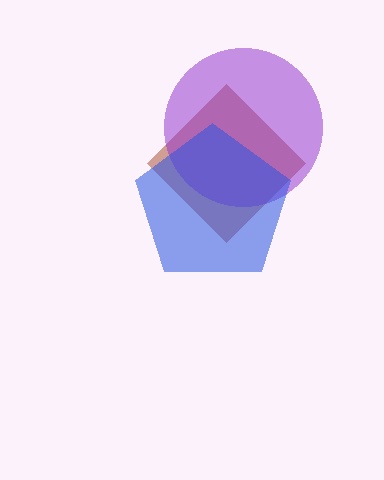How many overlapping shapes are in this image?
There are 3 overlapping shapes in the image.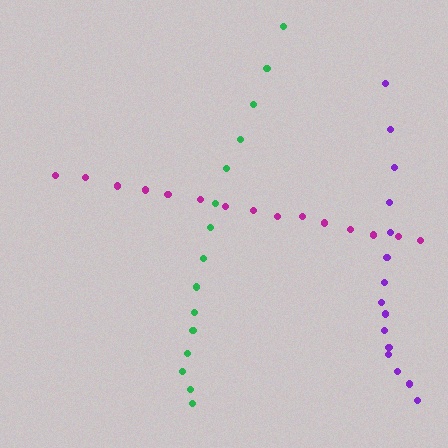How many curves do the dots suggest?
There are 3 distinct paths.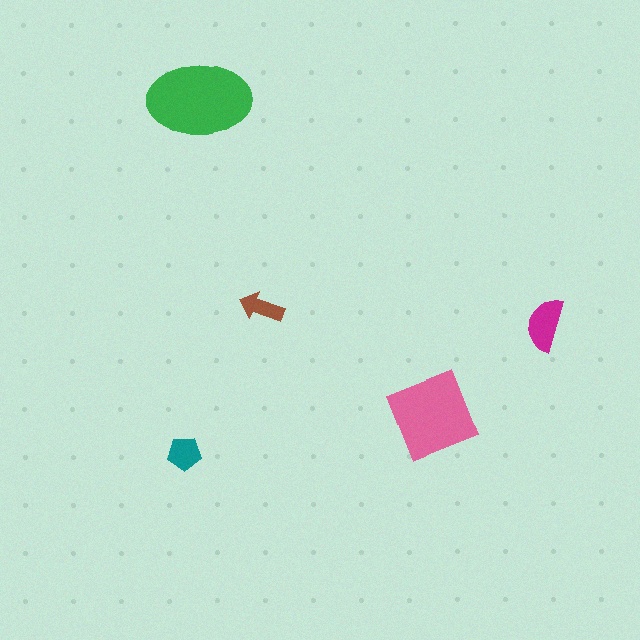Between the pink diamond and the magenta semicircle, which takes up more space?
The pink diamond.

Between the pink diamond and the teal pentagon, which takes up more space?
The pink diamond.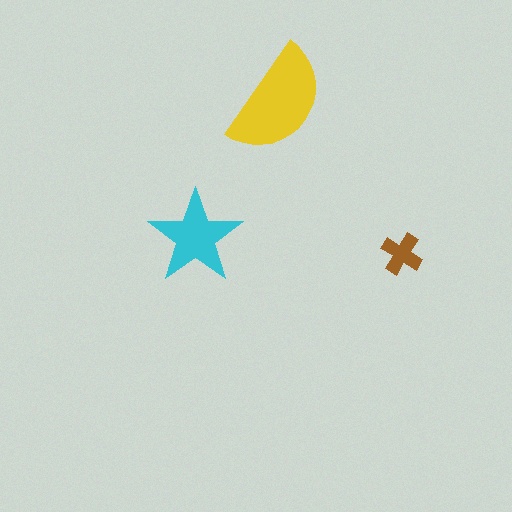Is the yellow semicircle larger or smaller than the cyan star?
Larger.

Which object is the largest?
The yellow semicircle.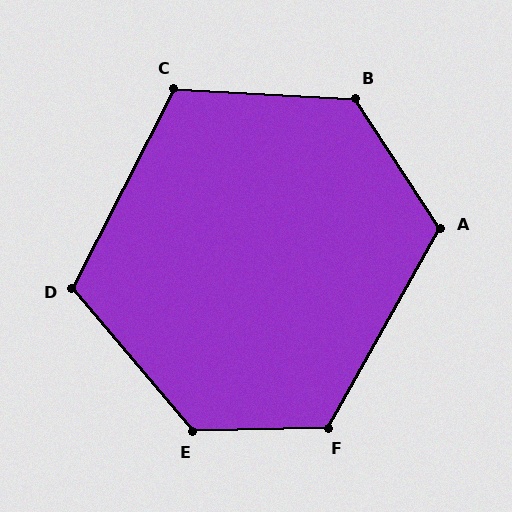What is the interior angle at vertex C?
Approximately 114 degrees (obtuse).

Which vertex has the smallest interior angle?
D, at approximately 113 degrees.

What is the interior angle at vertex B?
Approximately 126 degrees (obtuse).